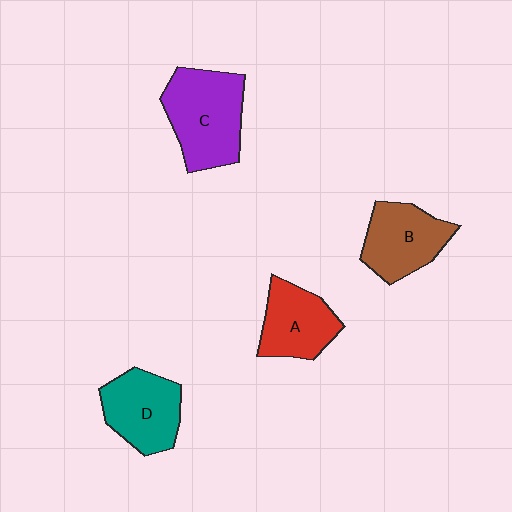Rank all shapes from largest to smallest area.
From largest to smallest: C (purple), D (teal), B (brown), A (red).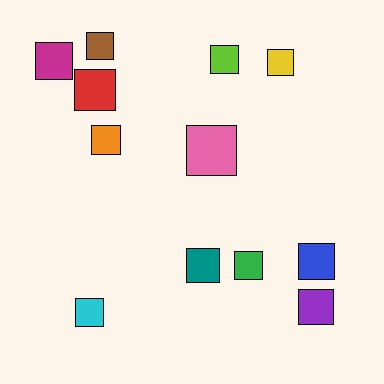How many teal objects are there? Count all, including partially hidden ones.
There is 1 teal object.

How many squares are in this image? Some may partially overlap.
There are 12 squares.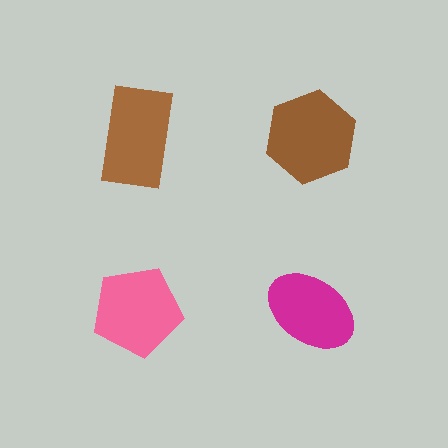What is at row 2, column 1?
A pink pentagon.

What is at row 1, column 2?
A brown hexagon.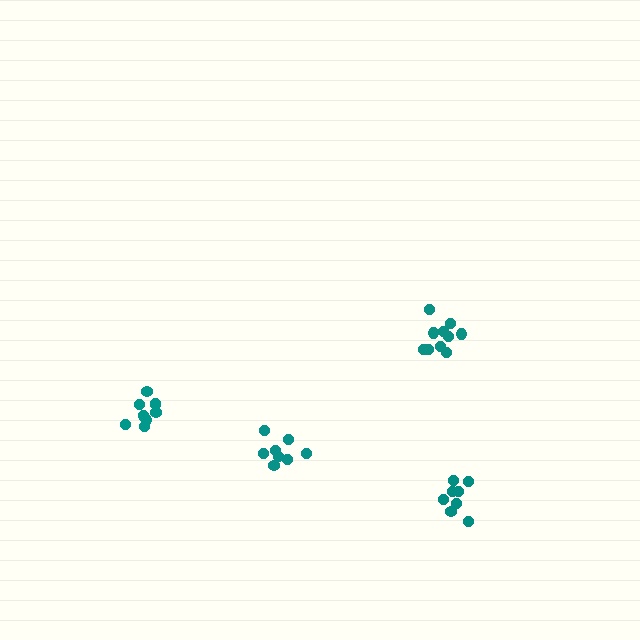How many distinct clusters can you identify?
There are 4 distinct clusters.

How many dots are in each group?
Group 1: 8 dots, Group 2: 10 dots, Group 3: 8 dots, Group 4: 10 dots (36 total).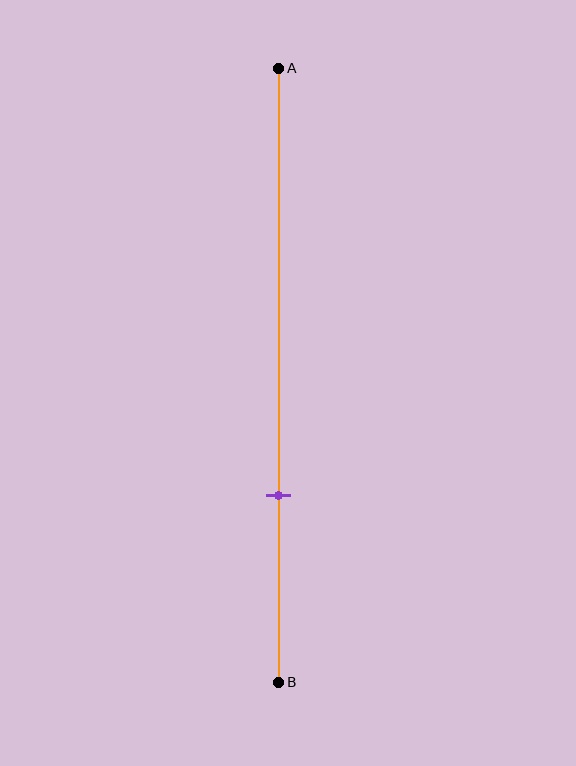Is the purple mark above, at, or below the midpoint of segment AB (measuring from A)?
The purple mark is below the midpoint of segment AB.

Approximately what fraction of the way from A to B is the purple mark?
The purple mark is approximately 70% of the way from A to B.